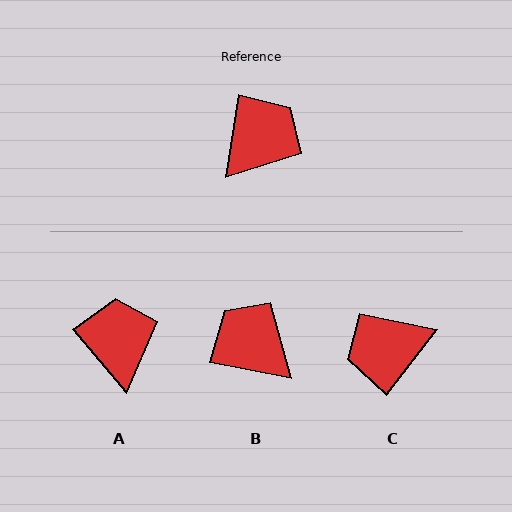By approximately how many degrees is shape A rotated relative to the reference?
Approximately 49 degrees counter-clockwise.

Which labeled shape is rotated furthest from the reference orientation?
C, about 152 degrees away.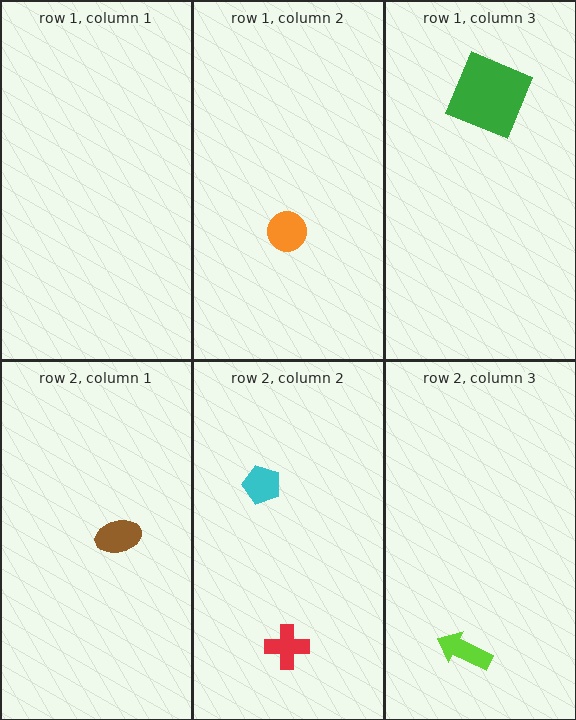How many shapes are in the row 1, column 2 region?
1.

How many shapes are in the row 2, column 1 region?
1.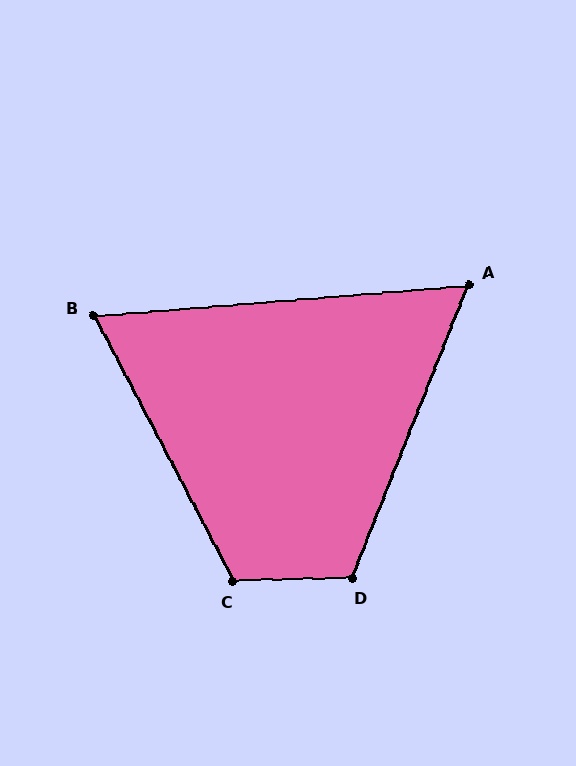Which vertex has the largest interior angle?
C, at approximately 116 degrees.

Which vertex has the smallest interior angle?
A, at approximately 64 degrees.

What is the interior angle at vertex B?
Approximately 67 degrees (acute).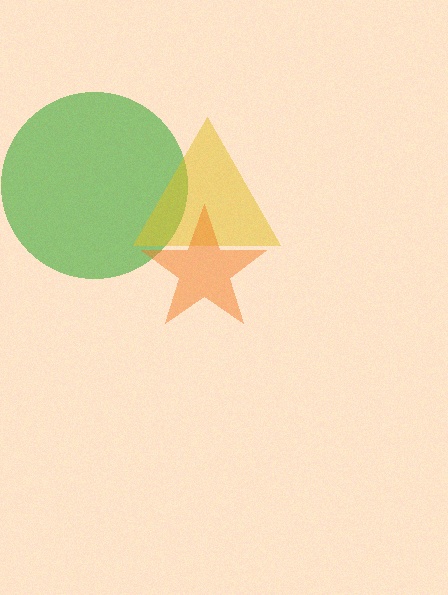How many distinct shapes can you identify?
There are 3 distinct shapes: a green circle, a yellow triangle, an orange star.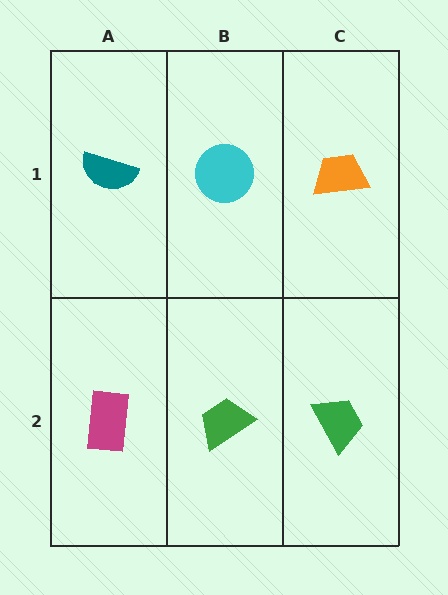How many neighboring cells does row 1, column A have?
2.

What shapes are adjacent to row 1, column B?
A green trapezoid (row 2, column B), a teal semicircle (row 1, column A), an orange trapezoid (row 1, column C).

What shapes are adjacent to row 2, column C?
An orange trapezoid (row 1, column C), a green trapezoid (row 2, column B).